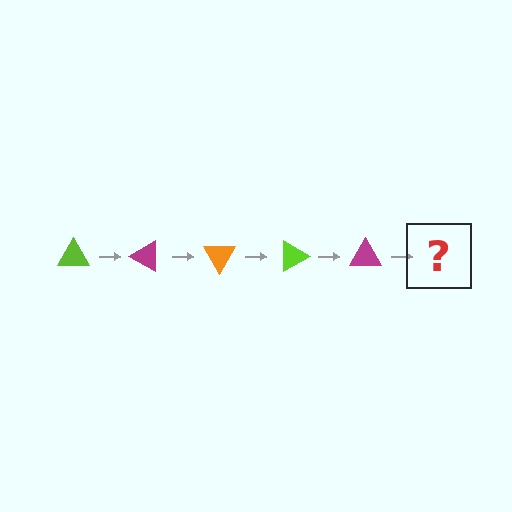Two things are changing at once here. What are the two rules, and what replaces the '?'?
The two rules are that it rotates 30 degrees each step and the color cycles through lime, magenta, and orange. The '?' should be an orange triangle, rotated 150 degrees from the start.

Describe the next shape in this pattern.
It should be an orange triangle, rotated 150 degrees from the start.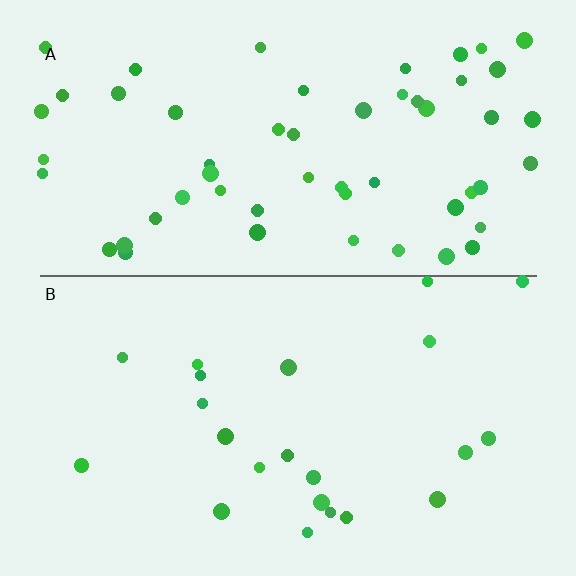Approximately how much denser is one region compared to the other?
Approximately 2.5× — region A over region B.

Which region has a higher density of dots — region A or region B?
A (the top).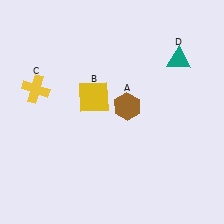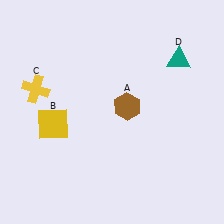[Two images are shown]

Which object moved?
The yellow square (B) moved left.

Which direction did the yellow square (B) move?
The yellow square (B) moved left.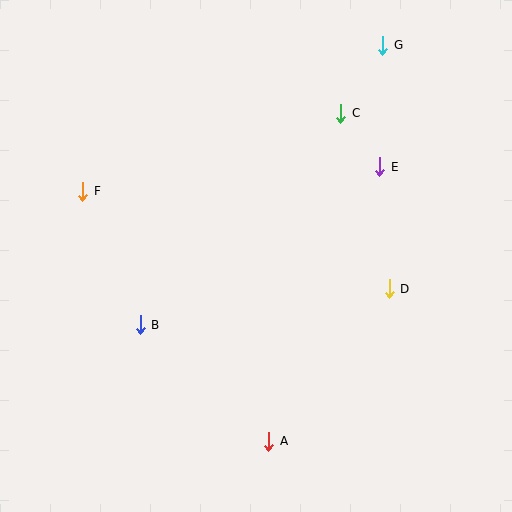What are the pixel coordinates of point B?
Point B is at (140, 325).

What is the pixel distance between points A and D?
The distance between A and D is 194 pixels.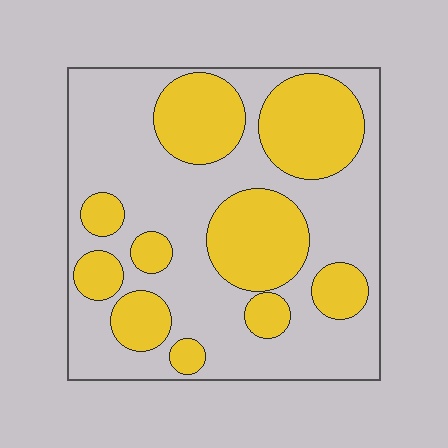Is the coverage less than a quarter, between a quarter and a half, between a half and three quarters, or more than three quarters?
Between a quarter and a half.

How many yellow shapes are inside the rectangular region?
10.